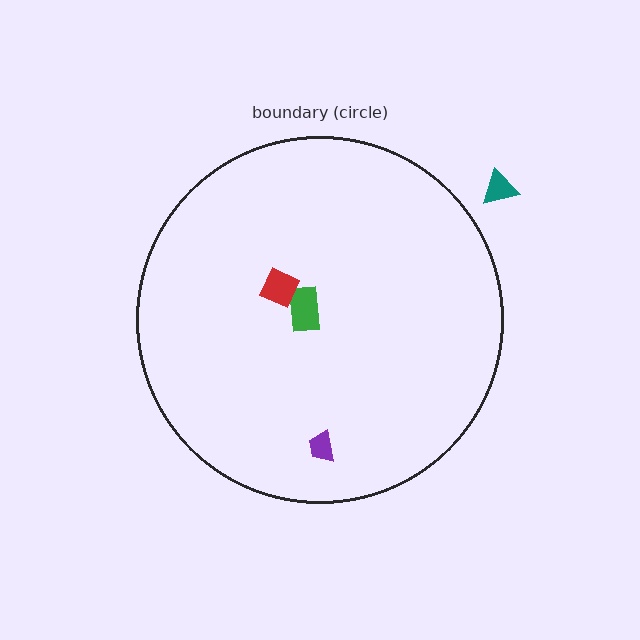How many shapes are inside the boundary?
3 inside, 1 outside.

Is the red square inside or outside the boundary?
Inside.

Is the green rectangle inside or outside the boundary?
Inside.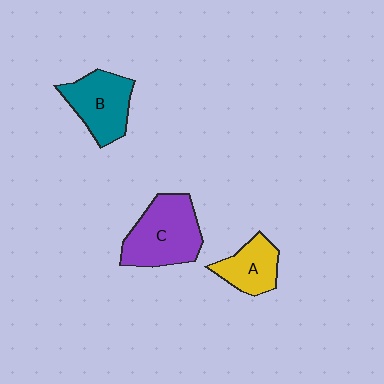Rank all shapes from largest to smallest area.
From largest to smallest: C (purple), B (teal), A (yellow).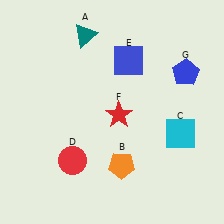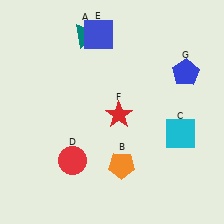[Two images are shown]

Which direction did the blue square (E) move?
The blue square (E) moved left.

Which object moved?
The blue square (E) moved left.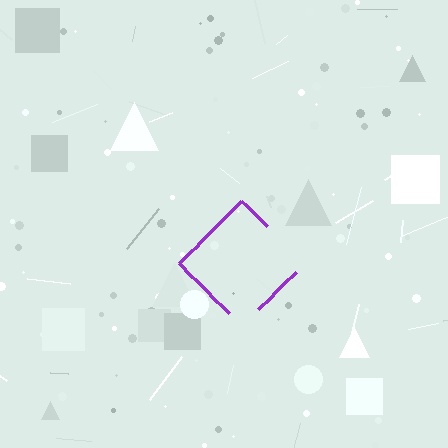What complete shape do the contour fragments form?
The contour fragments form a diamond.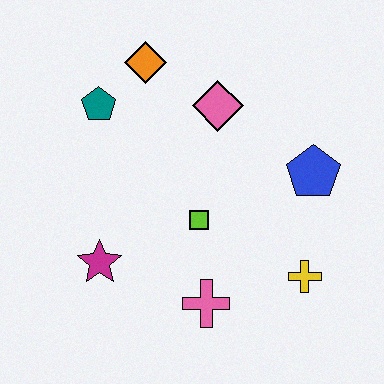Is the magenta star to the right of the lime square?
No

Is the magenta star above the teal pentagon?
No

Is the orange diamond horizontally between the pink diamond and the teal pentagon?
Yes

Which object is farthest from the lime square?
The orange diamond is farthest from the lime square.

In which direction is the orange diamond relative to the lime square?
The orange diamond is above the lime square.